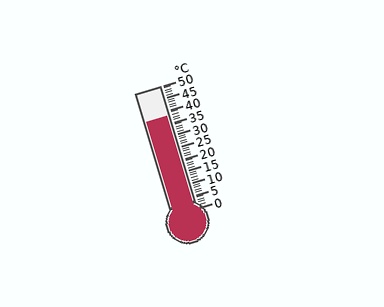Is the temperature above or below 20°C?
The temperature is above 20°C.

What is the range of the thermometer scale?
The thermometer scale ranges from 0°C to 50°C.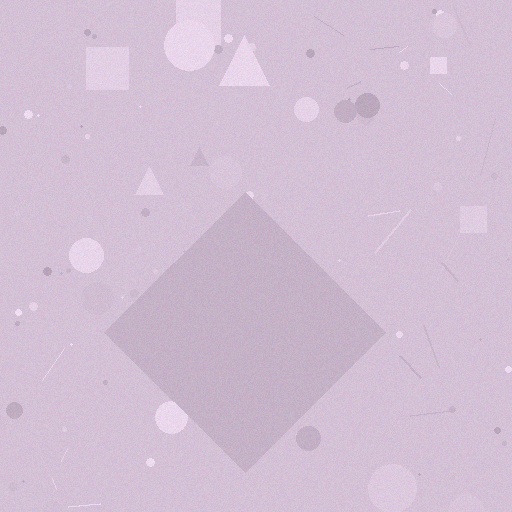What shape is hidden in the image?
A diamond is hidden in the image.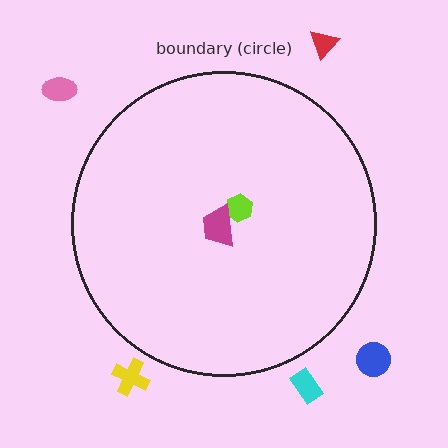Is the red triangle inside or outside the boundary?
Outside.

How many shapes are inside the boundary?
2 inside, 5 outside.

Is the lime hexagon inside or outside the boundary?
Inside.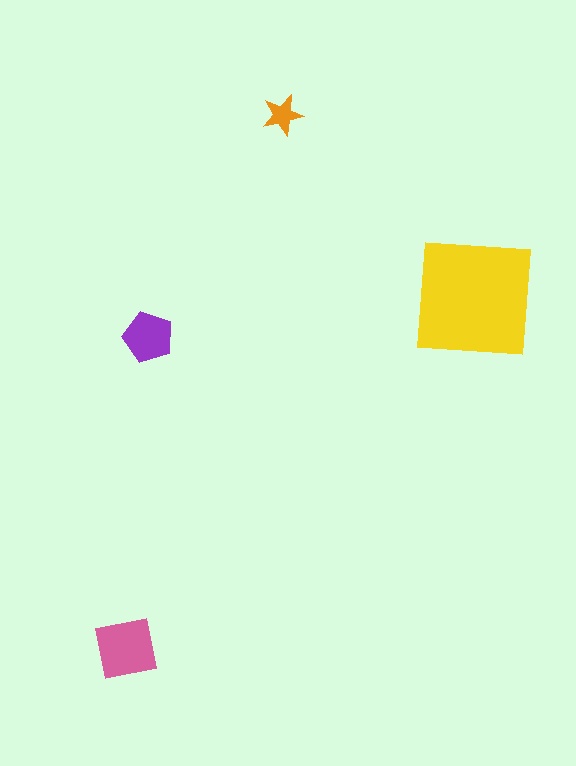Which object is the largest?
The yellow square.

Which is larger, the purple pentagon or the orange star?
The purple pentagon.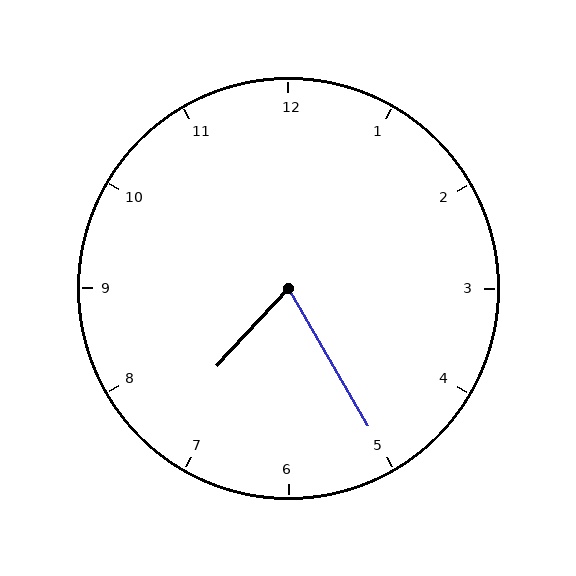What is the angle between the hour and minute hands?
Approximately 72 degrees.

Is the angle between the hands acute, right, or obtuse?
It is acute.